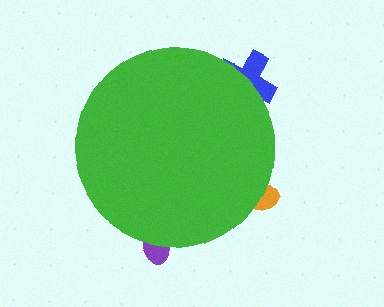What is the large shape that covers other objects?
A green circle.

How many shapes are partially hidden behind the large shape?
3 shapes are partially hidden.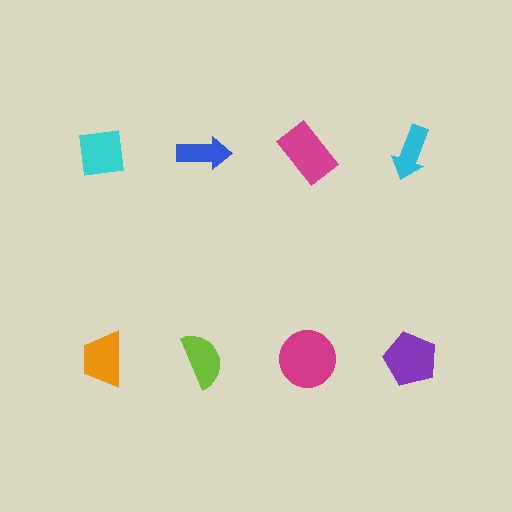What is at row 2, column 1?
An orange trapezoid.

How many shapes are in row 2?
4 shapes.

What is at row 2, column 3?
A magenta circle.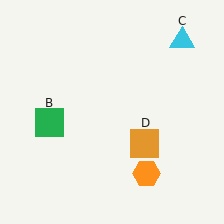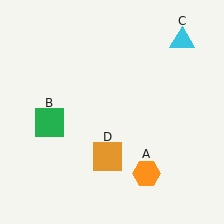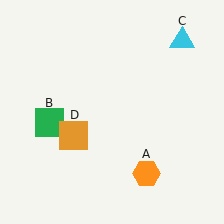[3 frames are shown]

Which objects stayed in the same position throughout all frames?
Orange hexagon (object A) and green square (object B) and cyan triangle (object C) remained stationary.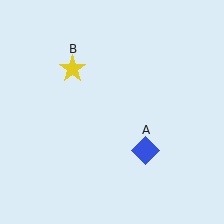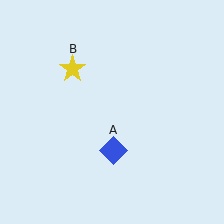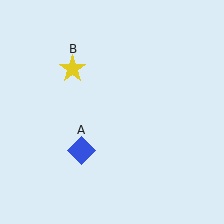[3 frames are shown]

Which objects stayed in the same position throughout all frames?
Yellow star (object B) remained stationary.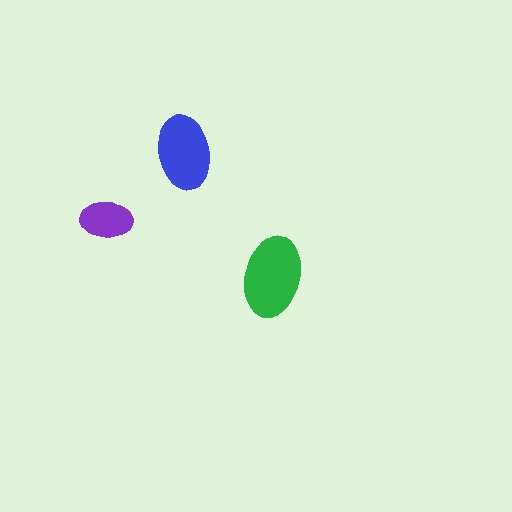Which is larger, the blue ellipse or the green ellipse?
The green one.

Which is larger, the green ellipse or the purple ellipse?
The green one.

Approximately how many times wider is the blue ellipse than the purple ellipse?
About 1.5 times wider.